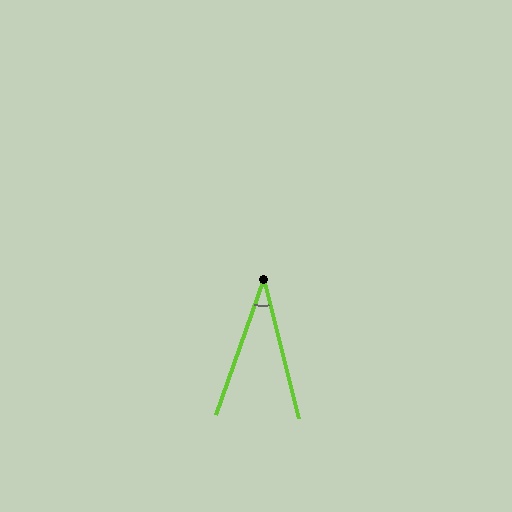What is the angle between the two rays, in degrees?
Approximately 34 degrees.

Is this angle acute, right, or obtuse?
It is acute.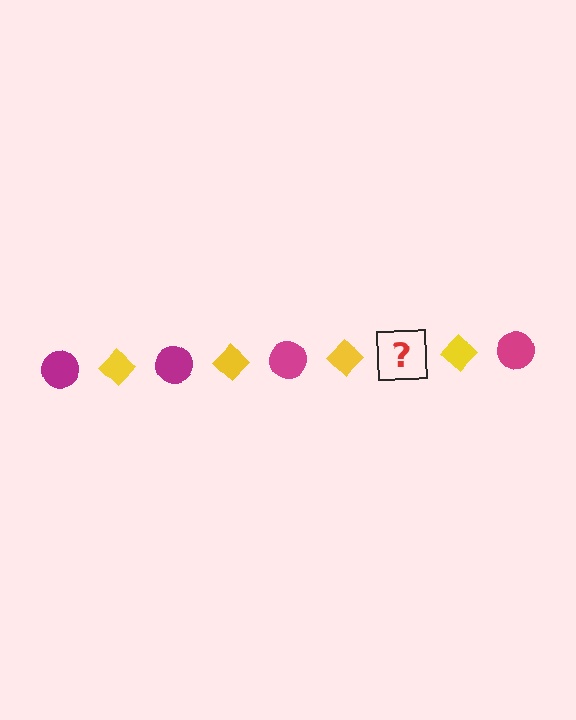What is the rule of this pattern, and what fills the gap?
The rule is that the pattern alternates between magenta circle and yellow diamond. The gap should be filled with a magenta circle.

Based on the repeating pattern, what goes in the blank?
The blank should be a magenta circle.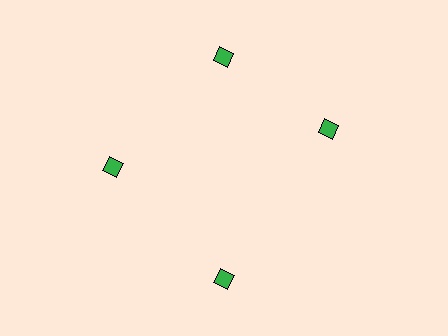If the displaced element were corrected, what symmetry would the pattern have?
It would have 4-fold rotational symmetry — the pattern would map onto itself every 90 degrees.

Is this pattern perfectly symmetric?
No. The 4 green diamonds are arranged in a ring, but one element near the 3 o'clock position is rotated out of alignment along the ring, breaking the 4-fold rotational symmetry.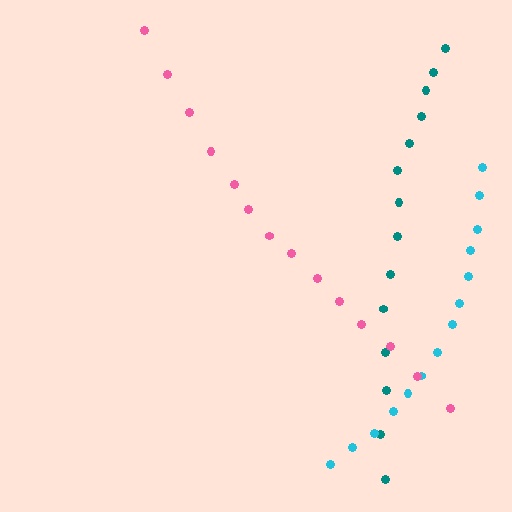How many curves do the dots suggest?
There are 3 distinct paths.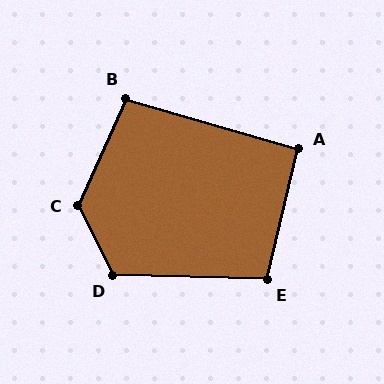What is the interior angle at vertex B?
Approximately 98 degrees (obtuse).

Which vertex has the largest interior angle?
C, at approximately 129 degrees.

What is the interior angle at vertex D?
Approximately 118 degrees (obtuse).